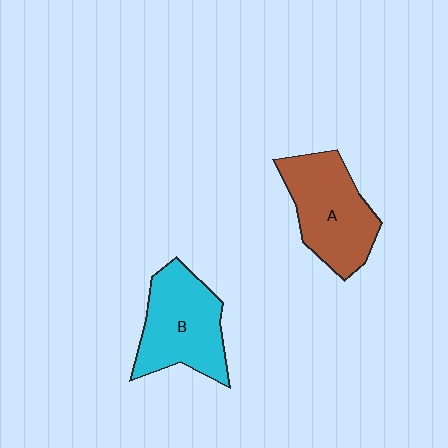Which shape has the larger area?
Shape A (brown).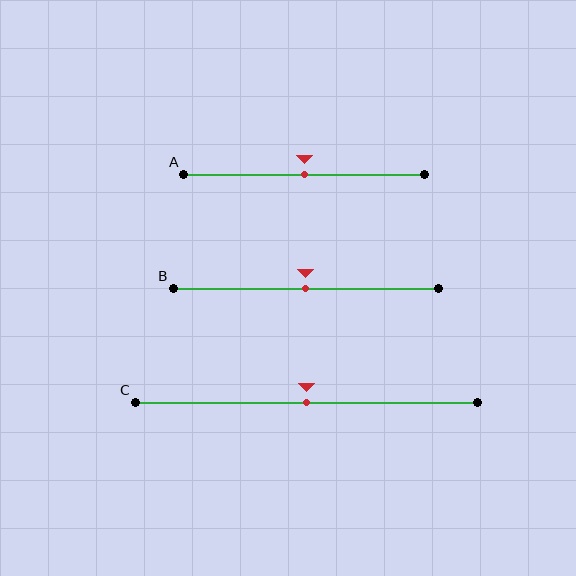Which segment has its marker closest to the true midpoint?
Segment A has its marker closest to the true midpoint.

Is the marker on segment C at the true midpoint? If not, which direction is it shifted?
Yes, the marker on segment C is at the true midpoint.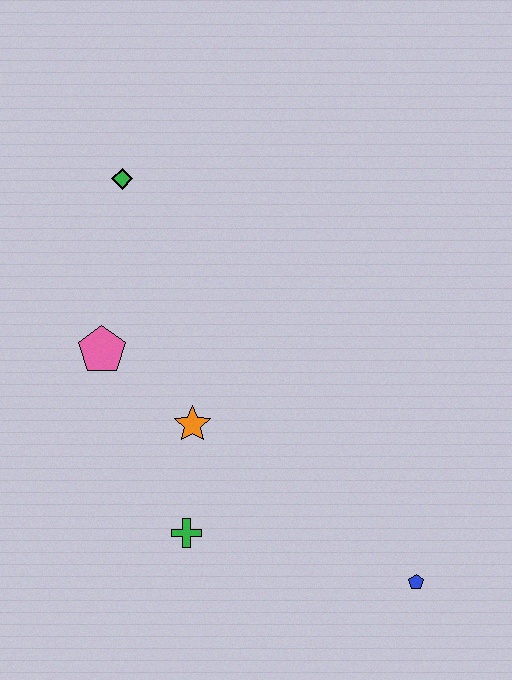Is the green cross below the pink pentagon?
Yes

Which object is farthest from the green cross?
The green diamond is farthest from the green cross.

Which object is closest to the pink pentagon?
The orange star is closest to the pink pentagon.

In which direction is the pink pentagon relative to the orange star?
The pink pentagon is to the left of the orange star.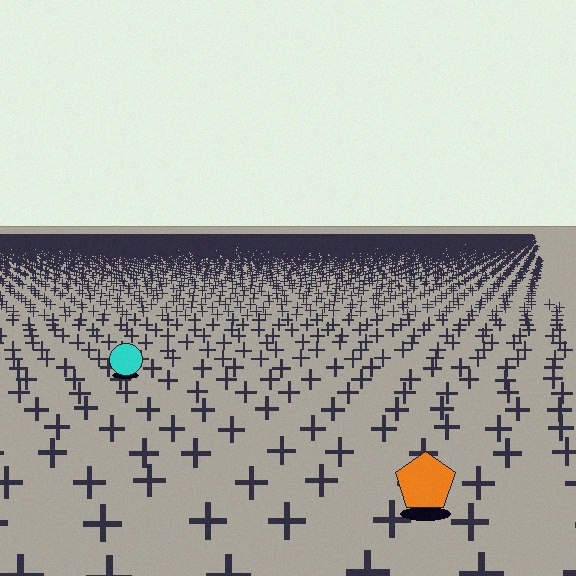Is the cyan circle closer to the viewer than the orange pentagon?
No. The orange pentagon is closer — you can tell from the texture gradient: the ground texture is coarser near it.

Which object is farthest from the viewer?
The cyan circle is farthest from the viewer. It appears smaller and the ground texture around it is denser.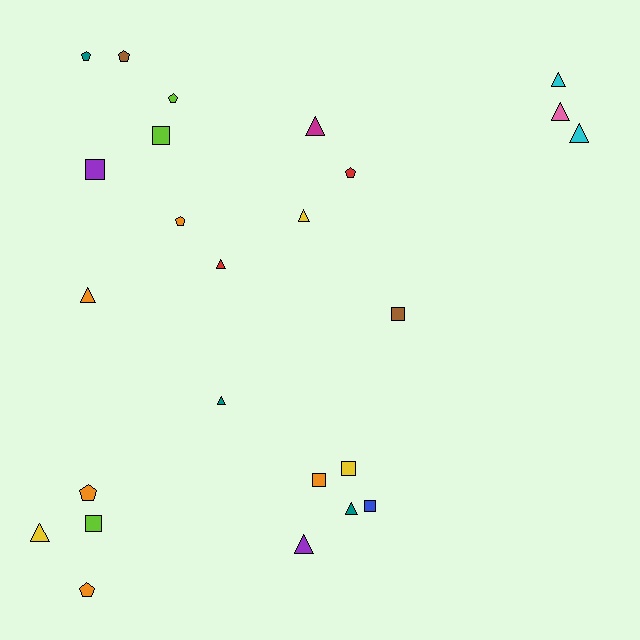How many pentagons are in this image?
There are 7 pentagons.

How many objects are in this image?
There are 25 objects.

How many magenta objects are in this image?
There is 1 magenta object.